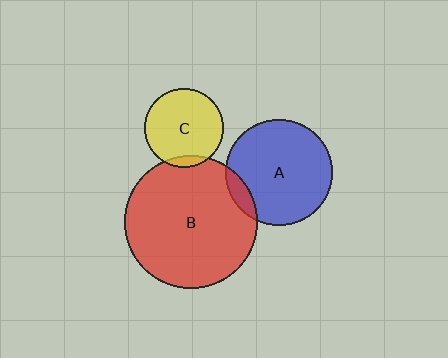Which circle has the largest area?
Circle B (red).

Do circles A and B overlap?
Yes.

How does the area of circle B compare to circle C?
Approximately 2.8 times.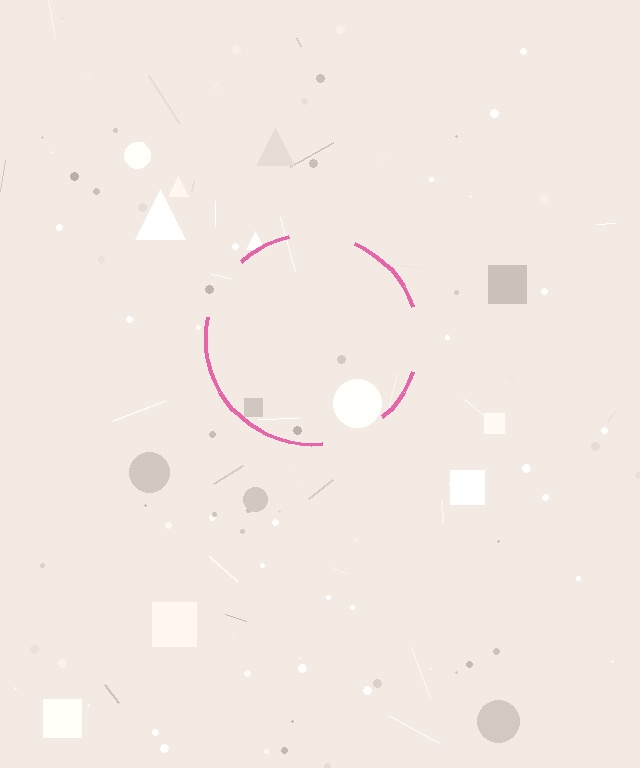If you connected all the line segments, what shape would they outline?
They would outline a circle.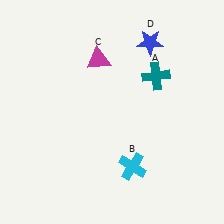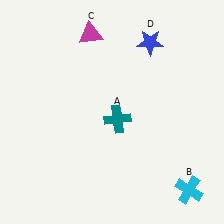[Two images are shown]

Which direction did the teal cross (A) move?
The teal cross (A) moved down.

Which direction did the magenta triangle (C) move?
The magenta triangle (C) moved up.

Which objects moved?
The objects that moved are: the teal cross (A), the cyan cross (B), the magenta triangle (C).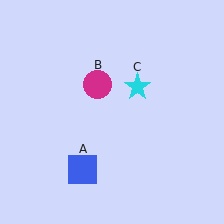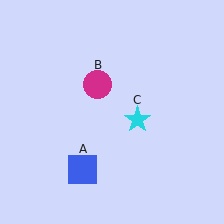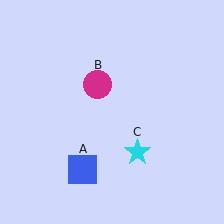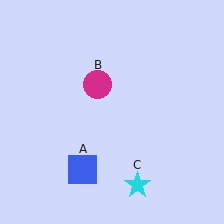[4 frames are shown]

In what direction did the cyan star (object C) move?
The cyan star (object C) moved down.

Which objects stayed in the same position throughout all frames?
Blue square (object A) and magenta circle (object B) remained stationary.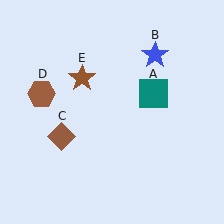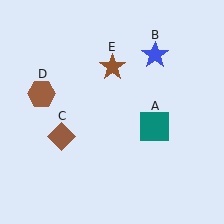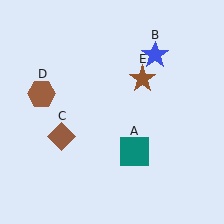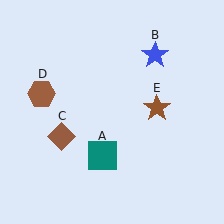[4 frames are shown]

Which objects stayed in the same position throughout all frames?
Blue star (object B) and brown diamond (object C) and brown hexagon (object D) remained stationary.